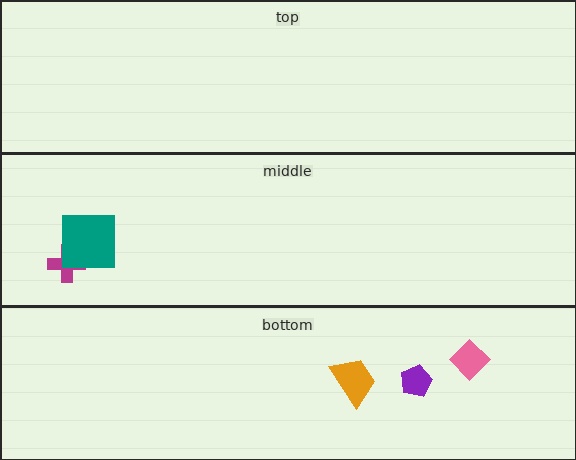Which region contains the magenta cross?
The middle region.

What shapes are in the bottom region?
The purple pentagon, the pink diamond, the orange trapezoid.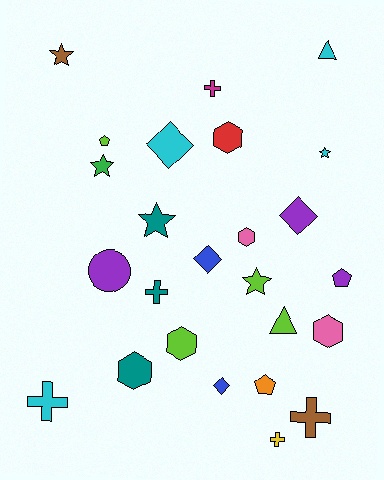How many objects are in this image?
There are 25 objects.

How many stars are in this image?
There are 5 stars.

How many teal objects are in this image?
There are 3 teal objects.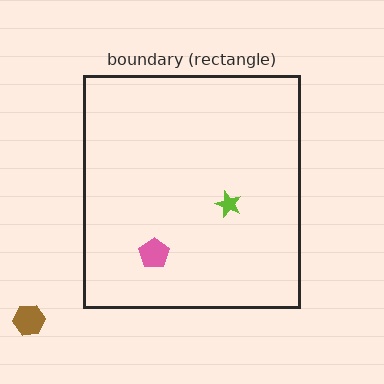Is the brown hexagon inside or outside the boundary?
Outside.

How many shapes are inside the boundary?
2 inside, 1 outside.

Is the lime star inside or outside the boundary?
Inside.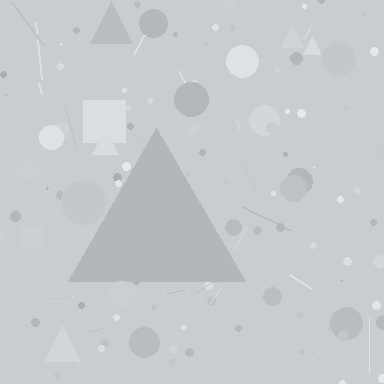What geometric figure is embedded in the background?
A triangle is embedded in the background.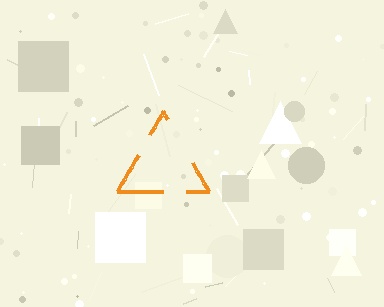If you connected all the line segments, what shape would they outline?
They would outline a triangle.